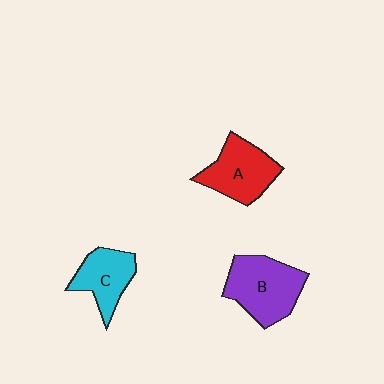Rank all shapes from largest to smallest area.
From largest to smallest: B (purple), A (red), C (cyan).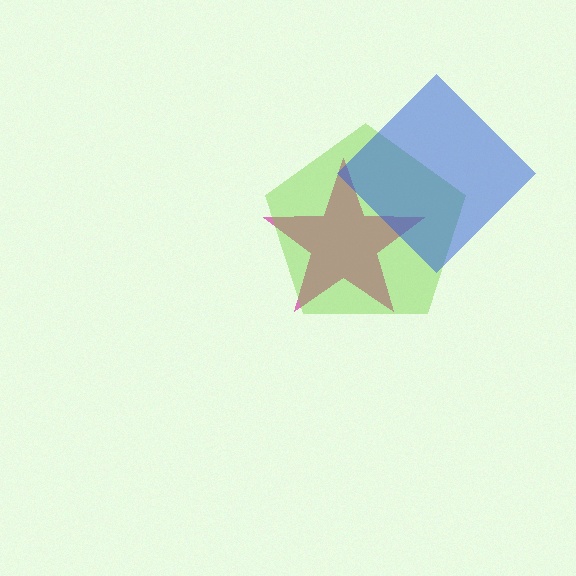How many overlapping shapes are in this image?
There are 3 overlapping shapes in the image.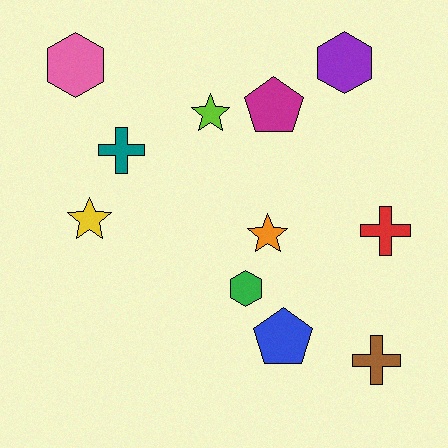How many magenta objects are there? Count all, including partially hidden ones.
There is 1 magenta object.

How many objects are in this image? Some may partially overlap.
There are 11 objects.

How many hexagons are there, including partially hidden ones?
There are 3 hexagons.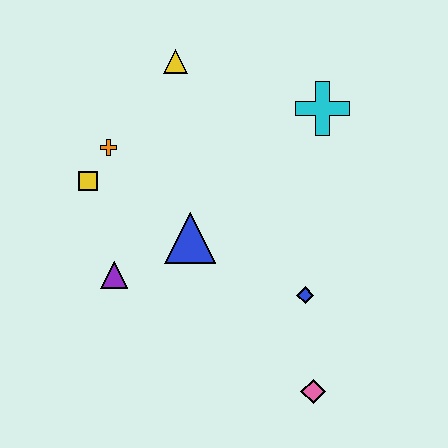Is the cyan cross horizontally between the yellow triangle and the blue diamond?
No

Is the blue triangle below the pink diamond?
No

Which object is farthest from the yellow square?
The pink diamond is farthest from the yellow square.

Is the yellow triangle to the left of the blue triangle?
Yes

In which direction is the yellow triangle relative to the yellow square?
The yellow triangle is above the yellow square.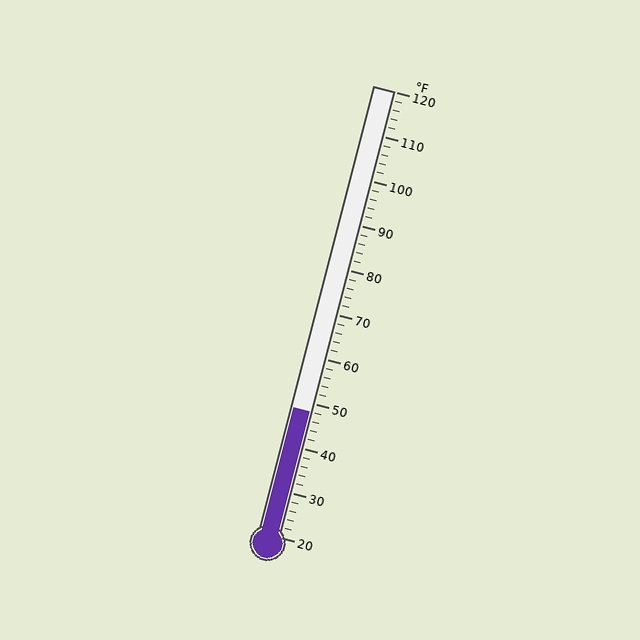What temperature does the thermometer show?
The thermometer shows approximately 48°F.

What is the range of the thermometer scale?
The thermometer scale ranges from 20°F to 120°F.